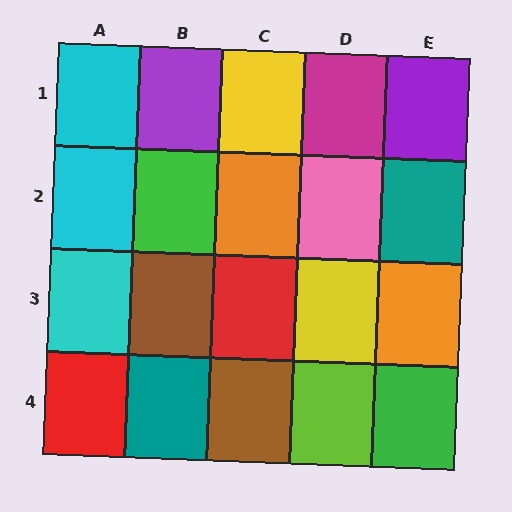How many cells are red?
2 cells are red.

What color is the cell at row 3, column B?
Brown.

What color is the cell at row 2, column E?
Teal.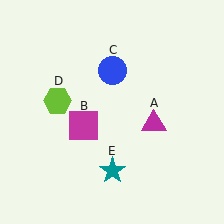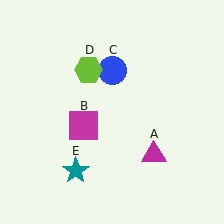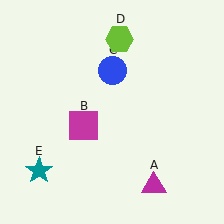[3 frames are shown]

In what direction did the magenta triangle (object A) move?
The magenta triangle (object A) moved down.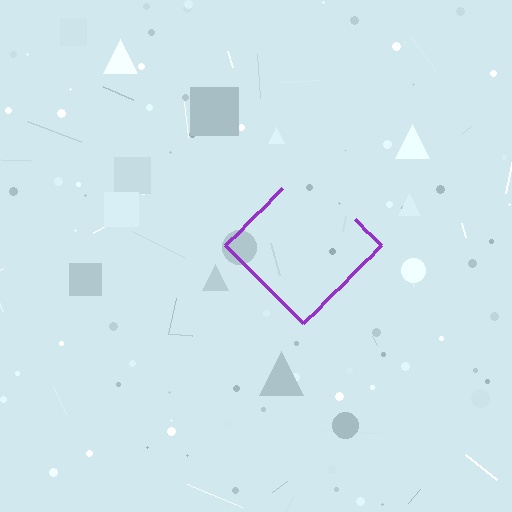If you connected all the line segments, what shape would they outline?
They would outline a diamond.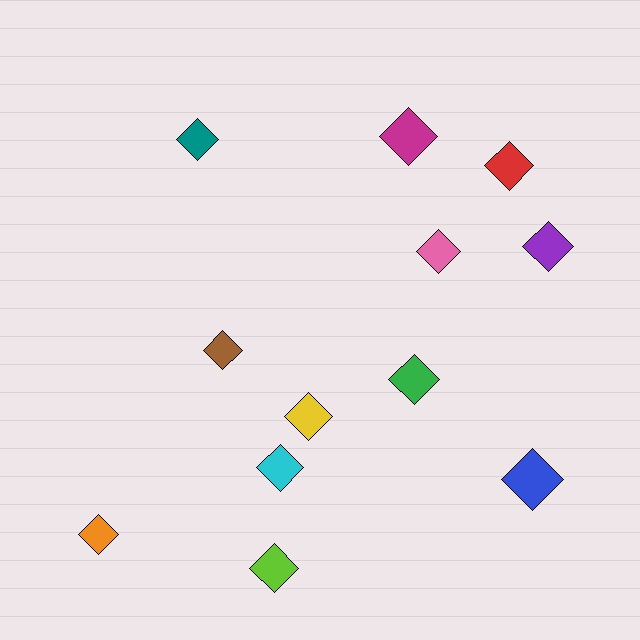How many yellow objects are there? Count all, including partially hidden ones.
There is 1 yellow object.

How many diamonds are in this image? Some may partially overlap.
There are 12 diamonds.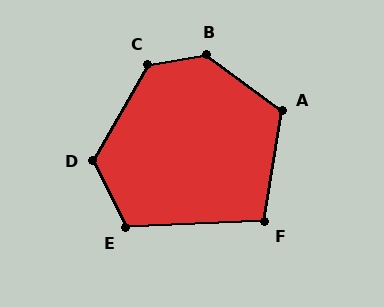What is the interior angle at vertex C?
Approximately 129 degrees (obtuse).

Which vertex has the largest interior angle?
B, at approximately 134 degrees.